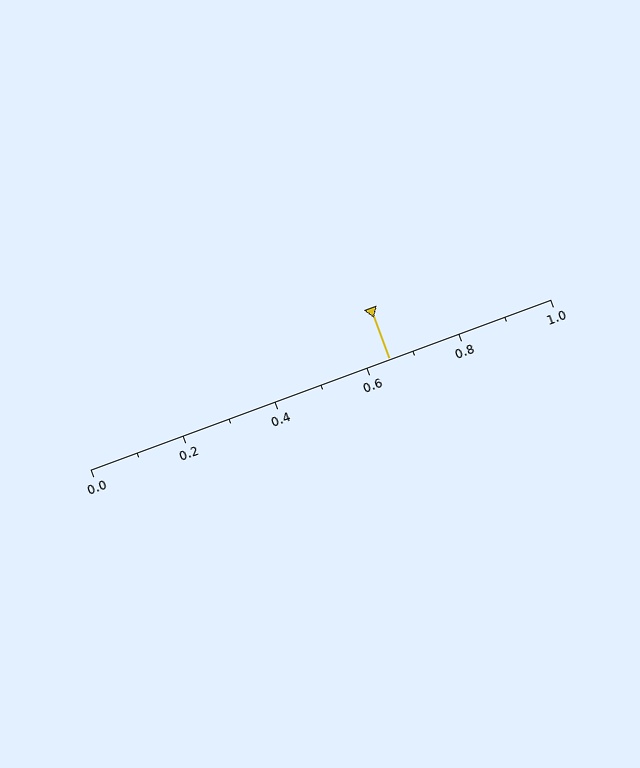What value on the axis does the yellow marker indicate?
The marker indicates approximately 0.65.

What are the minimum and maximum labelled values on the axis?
The axis runs from 0.0 to 1.0.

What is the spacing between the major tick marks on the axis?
The major ticks are spaced 0.2 apart.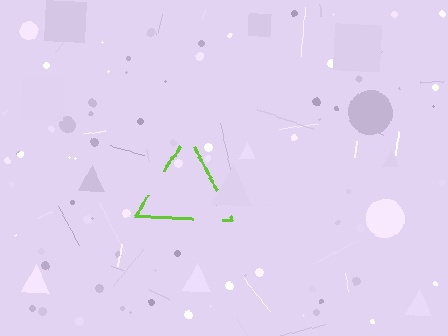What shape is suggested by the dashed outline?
The dashed outline suggests a triangle.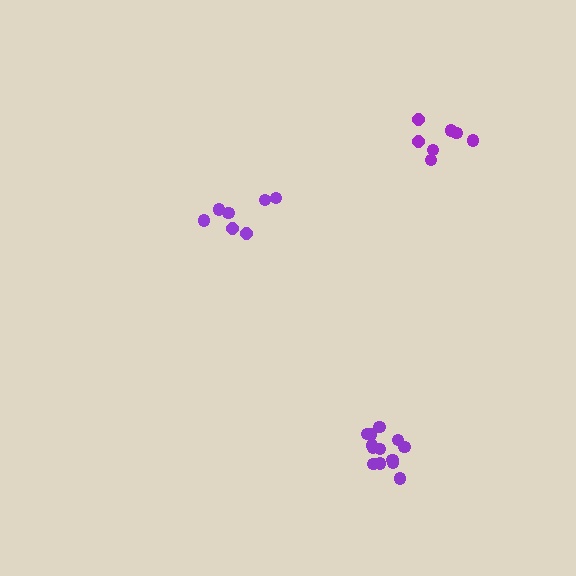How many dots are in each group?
Group 1: 7 dots, Group 2: 7 dots, Group 3: 13 dots (27 total).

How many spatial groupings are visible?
There are 3 spatial groupings.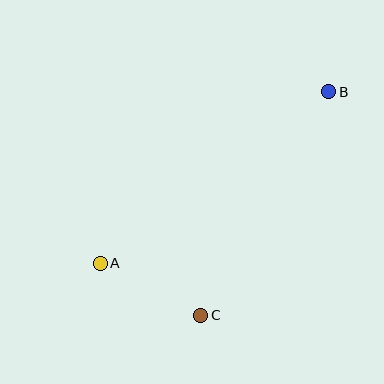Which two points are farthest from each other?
Points A and B are farthest from each other.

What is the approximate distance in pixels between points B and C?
The distance between B and C is approximately 258 pixels.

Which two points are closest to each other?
Points A and C are closest to each other.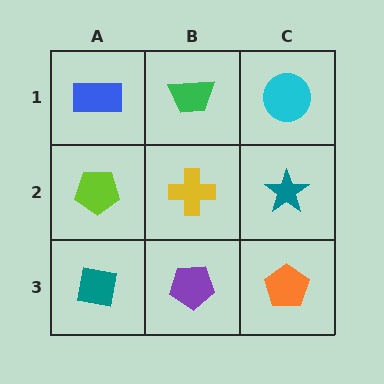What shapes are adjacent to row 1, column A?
A lime pentagon (row 2, column A), a green trapezoid (row 1, column B).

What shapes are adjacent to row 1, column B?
A yellow cross (row 2, column B), a blue rectangle (row 1, column A), a cyan circle (row 1, column C).